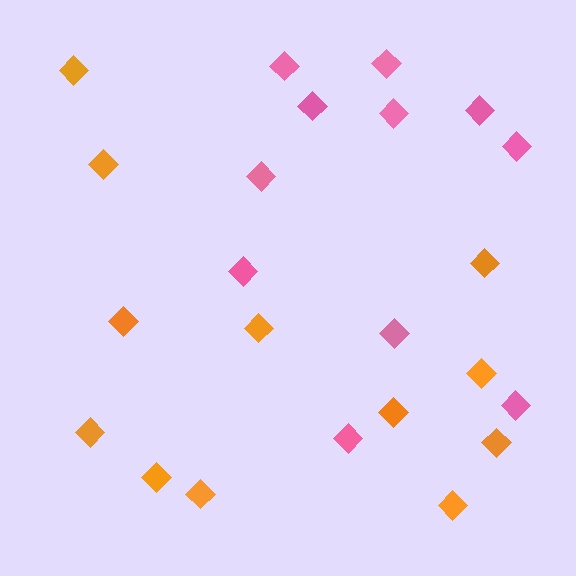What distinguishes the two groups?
There are 2 groups: one group of orange diamonds (12) and one group of pink diamonds (11).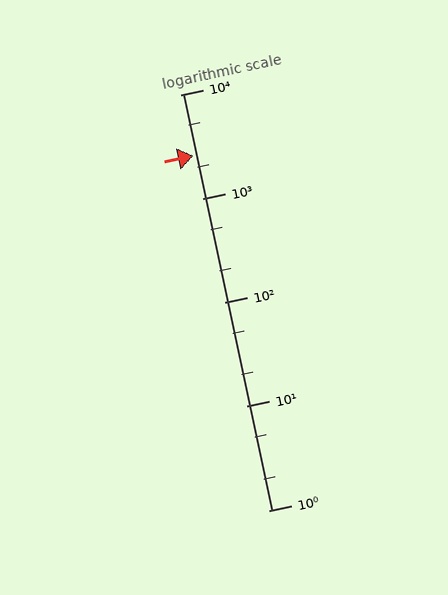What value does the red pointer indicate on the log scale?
The pointer indicates approximately 2600.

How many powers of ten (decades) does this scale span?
The scale spans 4 decades, from 1 to 10000.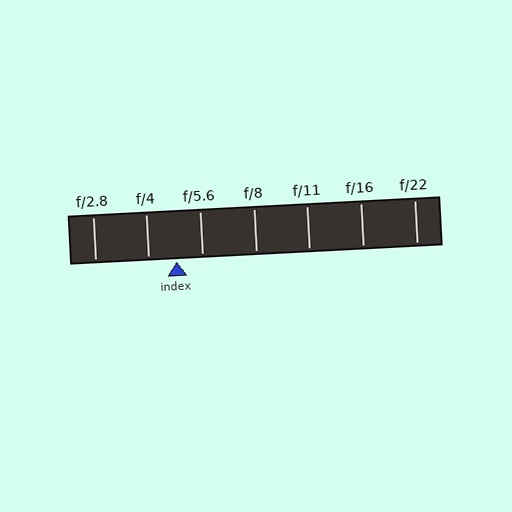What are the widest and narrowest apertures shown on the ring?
The widest aperture shown is f/2.8 and the narrowest is f/22.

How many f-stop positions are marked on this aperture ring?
There are 7 f-stop positions marked.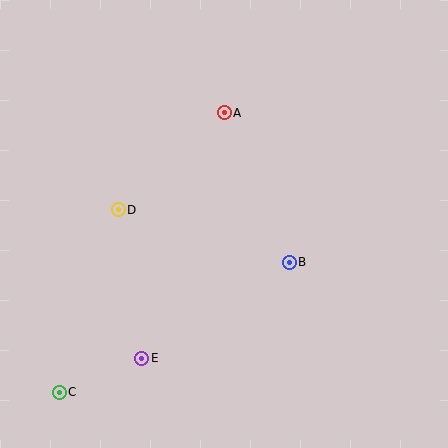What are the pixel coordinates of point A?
Point A is at (224, 113).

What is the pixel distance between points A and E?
The distance between A and E is 259 pixels.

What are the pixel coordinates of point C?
Point C is at (59, 392).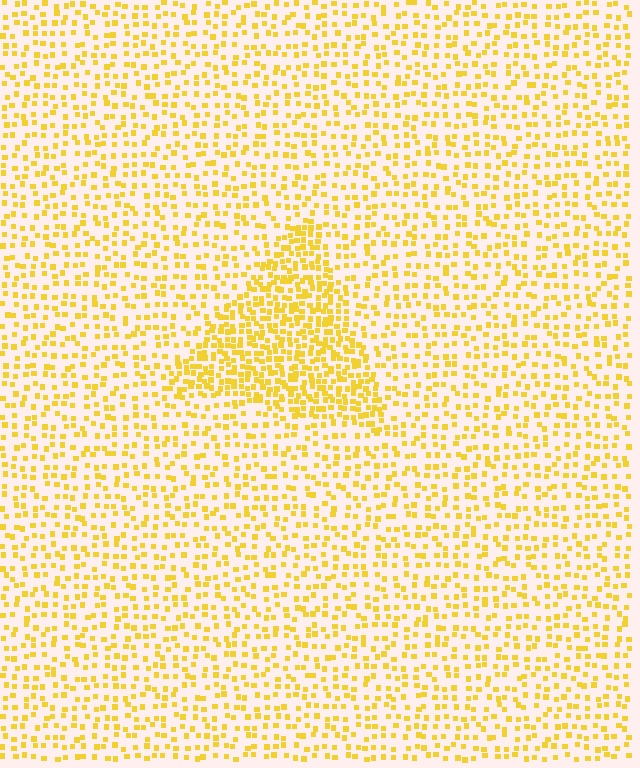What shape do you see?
I see a triangle.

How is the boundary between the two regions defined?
The boundary is defined by a change in element density (approximately 2.1x ratio). All elements are the same color, size, and shape.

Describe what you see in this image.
The image contains small yellow elements arranged at two different densities. A triangle-shaped region is visible where the elements are more densely packed than the surrounding area.